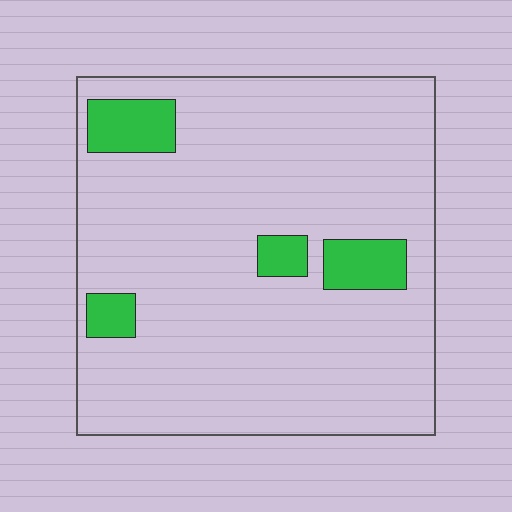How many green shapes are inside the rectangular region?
4.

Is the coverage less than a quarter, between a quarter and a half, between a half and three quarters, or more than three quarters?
Less than a quarter.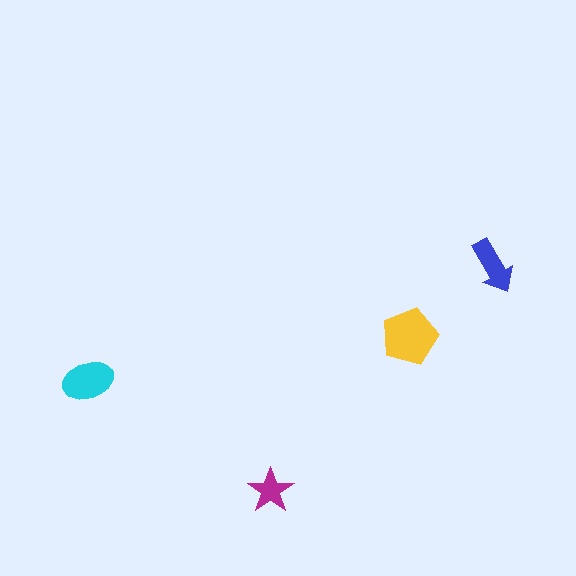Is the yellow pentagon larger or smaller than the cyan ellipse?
Larger.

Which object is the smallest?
The magenta star.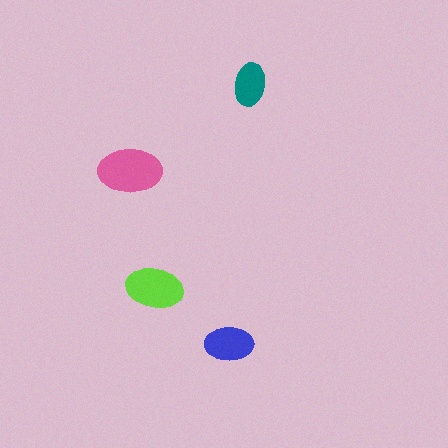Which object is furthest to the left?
The pink ellipse is leftmost.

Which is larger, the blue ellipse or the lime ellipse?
The lime one.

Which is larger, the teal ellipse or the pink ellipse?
The pink one.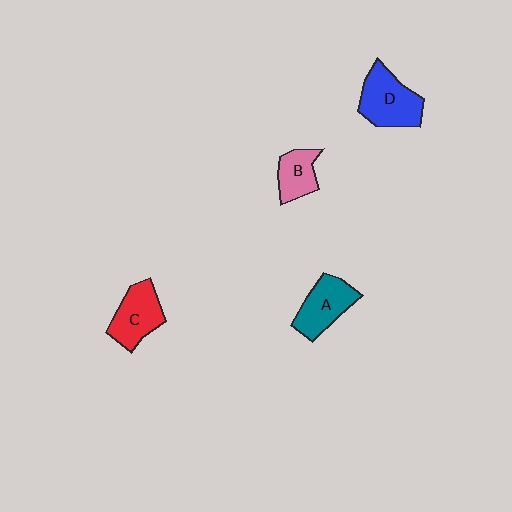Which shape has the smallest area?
Shape B (pink).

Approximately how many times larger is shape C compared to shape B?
Approximately 1.4 times.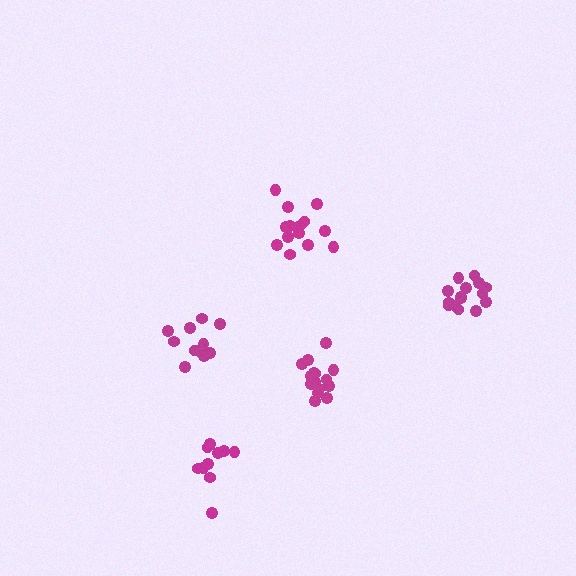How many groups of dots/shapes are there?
There are 5 groups.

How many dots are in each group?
Group 1: 10 dots, Group 2: 15 dots, Group 3: 14 dots, Group 4: 15 dots, Group 5: 12 dots (66 total).